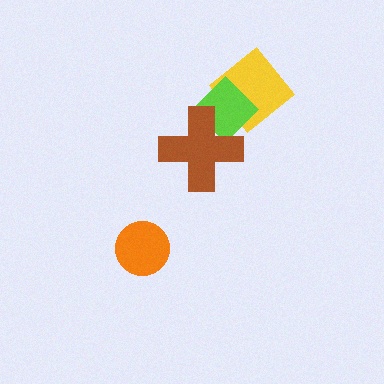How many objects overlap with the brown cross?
1 object overlaps with the brown cross.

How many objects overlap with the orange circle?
0 objects overlap with the orange circle.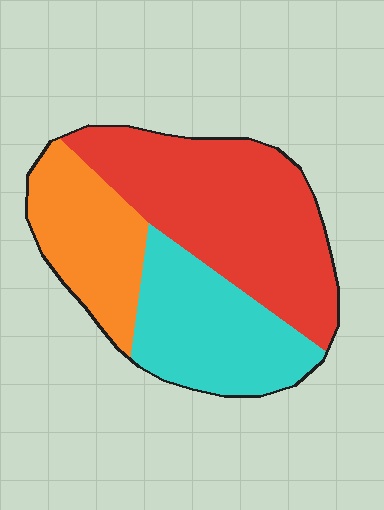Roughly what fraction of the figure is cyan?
Cyan covers 30% of the figure.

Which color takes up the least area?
Orange, at roughly 25%.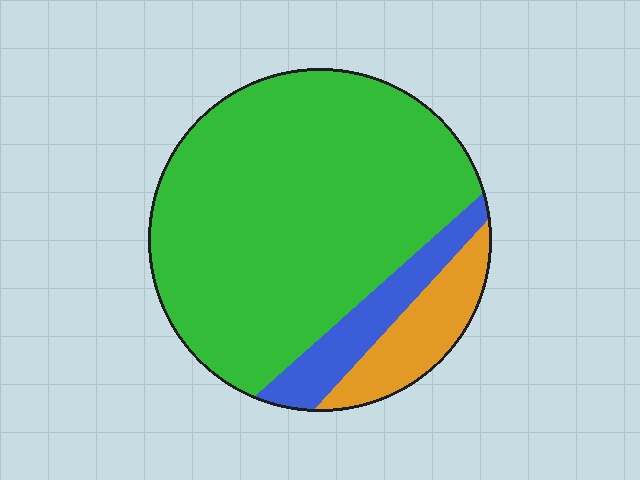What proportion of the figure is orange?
Orange takes up about one eighth (1/8) of the figure.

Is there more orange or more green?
Green.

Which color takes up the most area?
Green, at roughly 75%.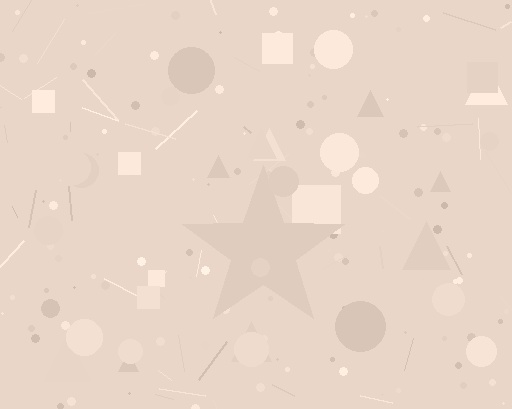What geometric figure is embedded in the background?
A star is embedded in the background.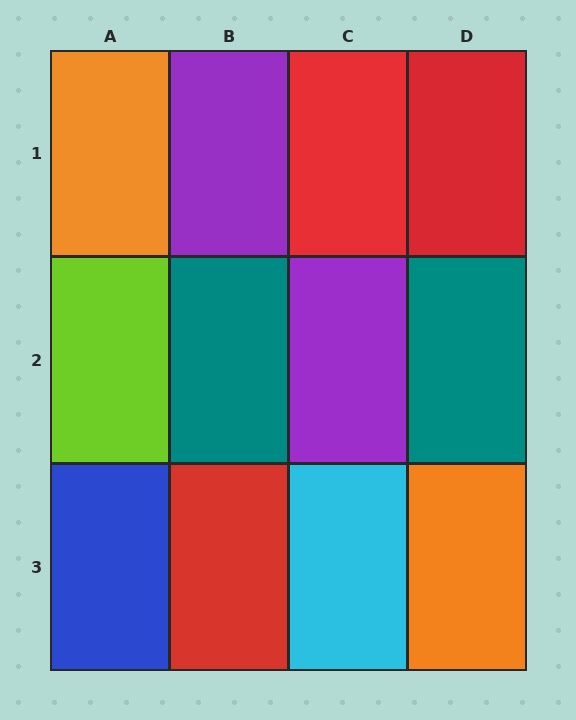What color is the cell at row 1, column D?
Red.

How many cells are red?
3 cells are red.